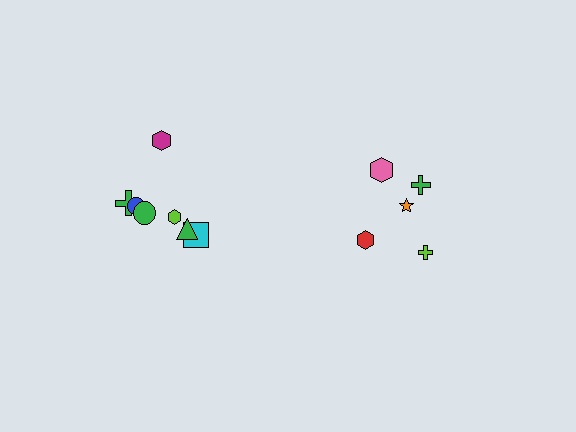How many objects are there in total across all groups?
There are 12 objects.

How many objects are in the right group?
There are 5 objects.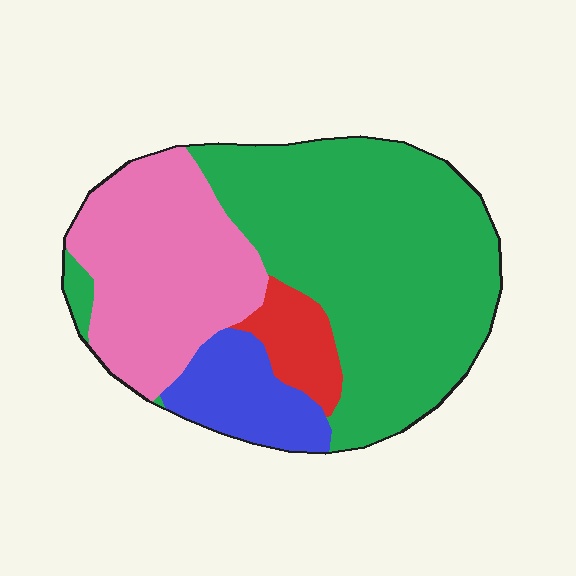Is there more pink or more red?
Pink.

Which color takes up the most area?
Green, at roughly 55%.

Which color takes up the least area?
Red, at roughly 5%.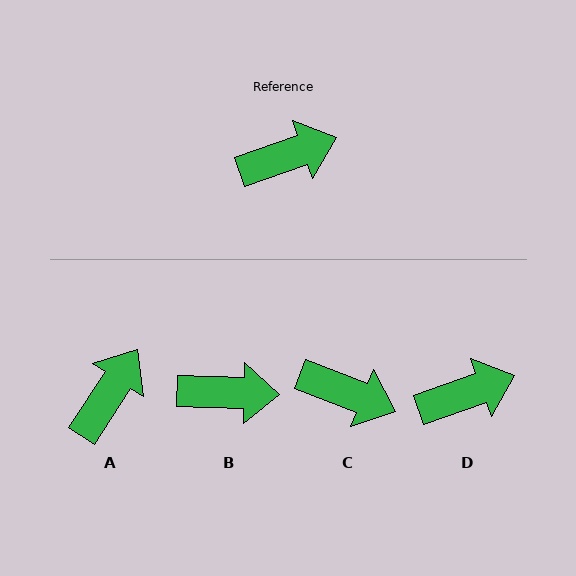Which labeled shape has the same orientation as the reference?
D.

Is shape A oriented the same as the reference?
No, it is off by about 38 degrees.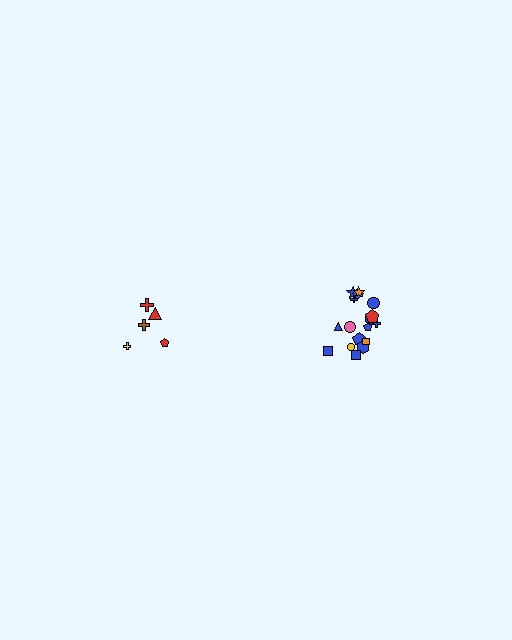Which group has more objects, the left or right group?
The right group.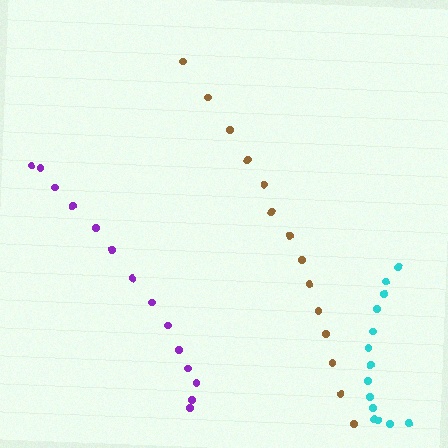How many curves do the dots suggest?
There are 3 distinct paths.